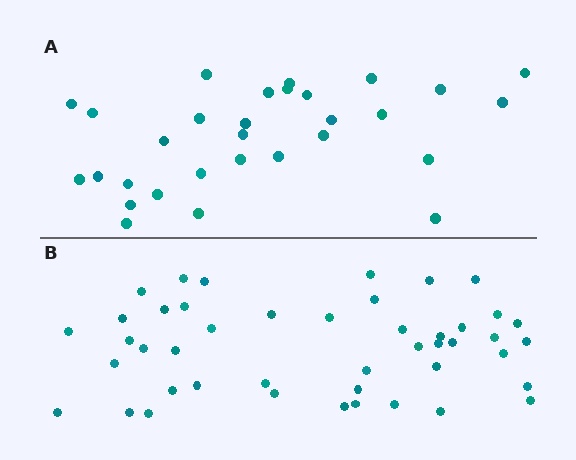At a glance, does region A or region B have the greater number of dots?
Region B (the bottom region) has more dots.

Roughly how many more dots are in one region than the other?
Region B has approximately 15 more dots than region A.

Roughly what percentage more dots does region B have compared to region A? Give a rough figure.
About 50% more.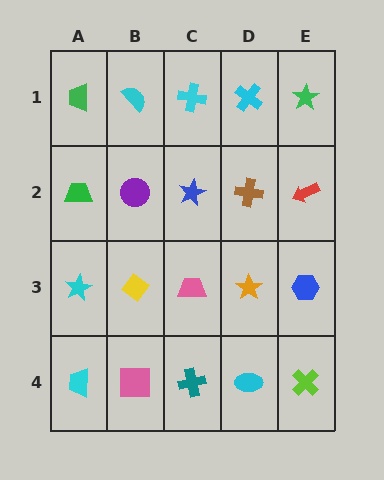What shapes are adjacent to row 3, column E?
A red arrow (row 2, column E), a lime cross (row 4, column E), an orange star (row 3, column D).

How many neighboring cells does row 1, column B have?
3.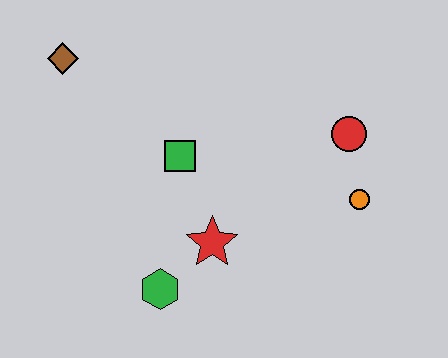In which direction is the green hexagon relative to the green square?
The green hexagon is below the green square.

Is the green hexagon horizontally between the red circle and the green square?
No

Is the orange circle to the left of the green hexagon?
No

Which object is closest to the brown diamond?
The green square is closest to the brown diamond.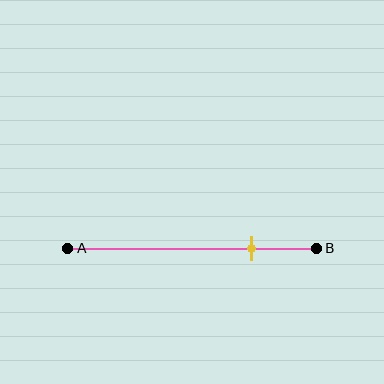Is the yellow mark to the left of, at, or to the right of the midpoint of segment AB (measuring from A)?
The yellow mark is to the right of the midpoint of segment AB.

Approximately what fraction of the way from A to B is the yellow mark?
The yellow mark is approximately 75% of the way from A to B.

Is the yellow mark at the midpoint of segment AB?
No, the mark is at about 75% from A, not at the 50% midpoint.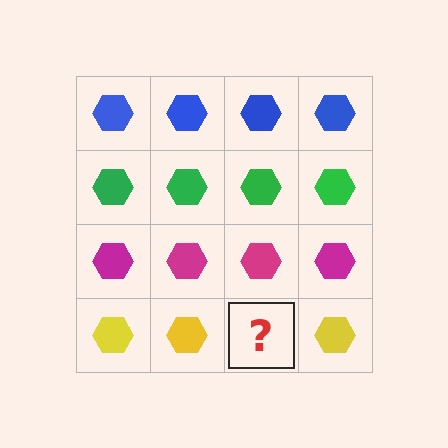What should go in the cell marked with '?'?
The missing cell should contain a yellow hexagon.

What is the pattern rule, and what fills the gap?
The rule is that each row has a consistent color. The gap should be filled with a yellow hexagon.